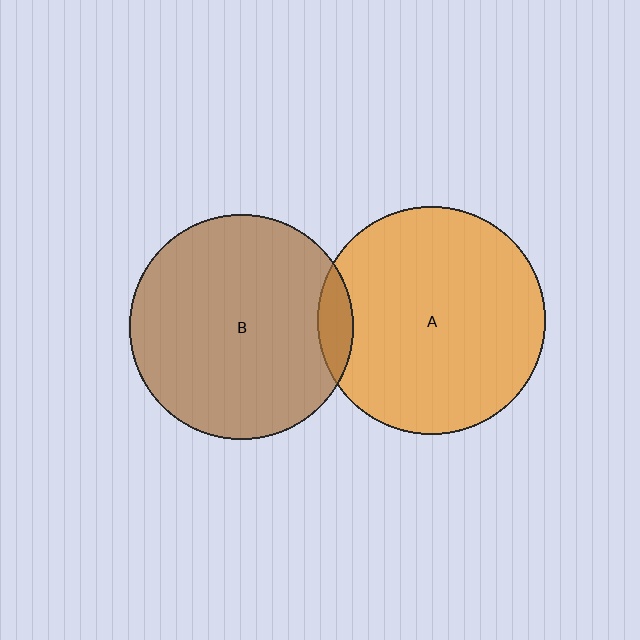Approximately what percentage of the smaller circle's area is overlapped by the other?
Approximately 10%.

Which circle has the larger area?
Circle A (orange).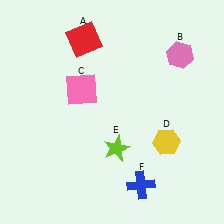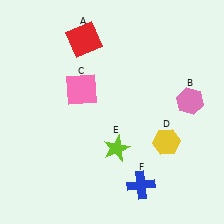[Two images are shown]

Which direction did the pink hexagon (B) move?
The pink hexagon (B) moved down.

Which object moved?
The pink hexagon (B) moved down.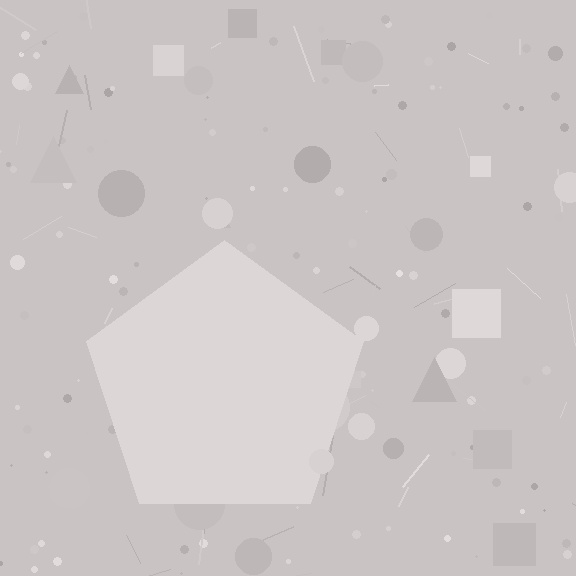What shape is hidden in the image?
A pentagon is hidden in the image.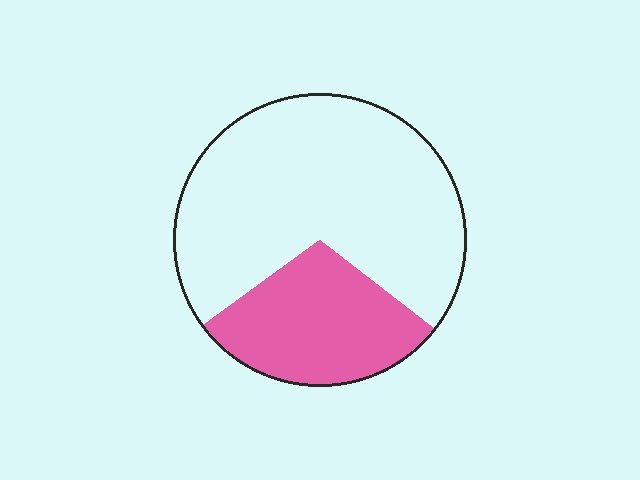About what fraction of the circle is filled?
About one third (1/3).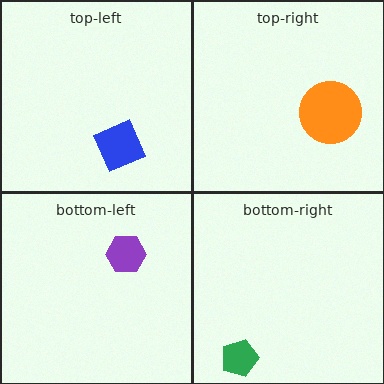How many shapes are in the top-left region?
1.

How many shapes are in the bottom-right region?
1.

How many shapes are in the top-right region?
1.